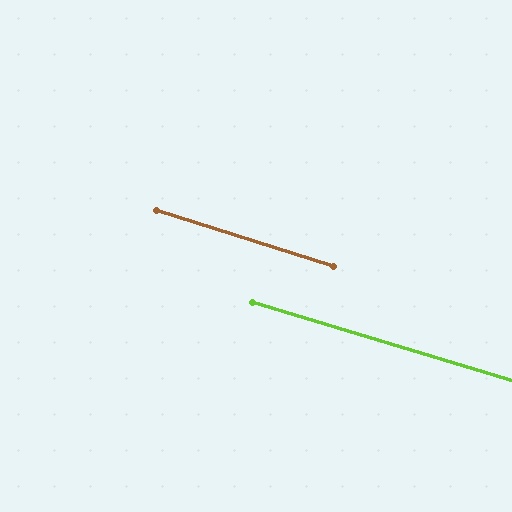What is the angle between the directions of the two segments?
Approximately 1 degree.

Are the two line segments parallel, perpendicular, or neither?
Parallel — their directions differ by only 0.6°.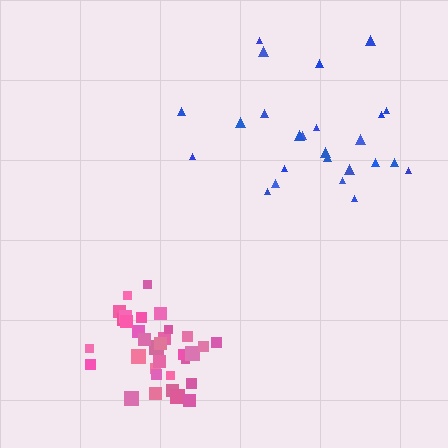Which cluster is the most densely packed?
Pink.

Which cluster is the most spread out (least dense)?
Blue.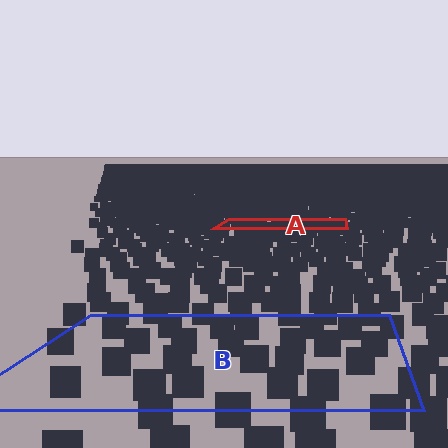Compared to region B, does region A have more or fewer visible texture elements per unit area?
Region A has more texture elements per unit area — they are packed more densely because it is farther away.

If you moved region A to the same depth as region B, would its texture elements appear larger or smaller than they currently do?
They would appear larger. At a closer depth, the same texture elements are projected at a bigger on-screen size.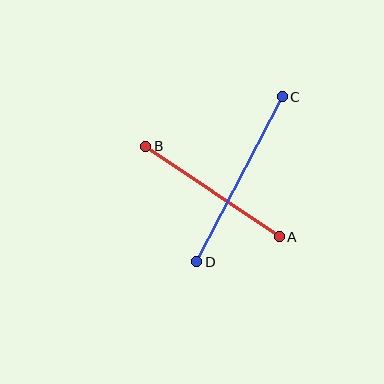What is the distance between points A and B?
The distance is approximately 161 pixels.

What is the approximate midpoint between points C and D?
The midpoint is at approximately (239, 179) pixels.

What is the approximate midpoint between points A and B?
The midpoint is at approximately (213, 192) pixels.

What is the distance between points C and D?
The distance is approximately 185 pixels.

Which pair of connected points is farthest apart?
Points C and D are farthest apart.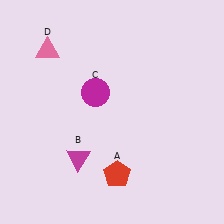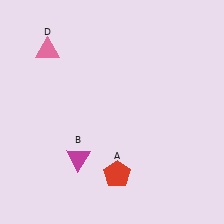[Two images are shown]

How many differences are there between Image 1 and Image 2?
There is 1 difference between the two images.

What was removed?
The magenta circle (C) was removed in Image 2.